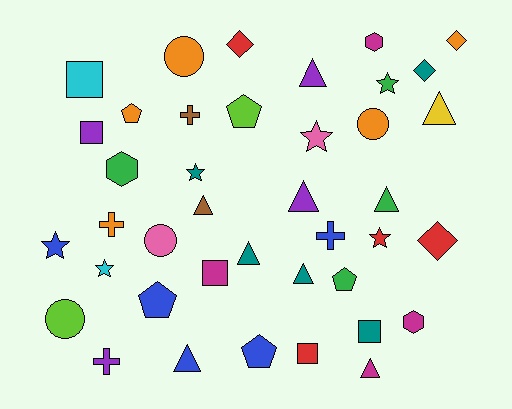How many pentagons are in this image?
There are 5 pentagons.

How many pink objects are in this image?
There are 2 pink objects.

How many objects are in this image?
There are 40 objects.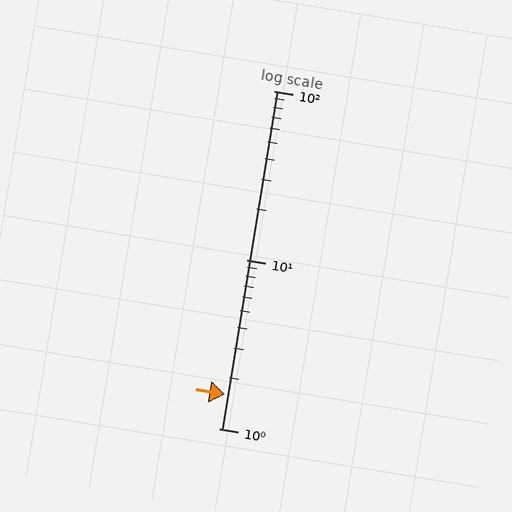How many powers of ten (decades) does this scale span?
The scale spans 2 decades, from 1 to 100.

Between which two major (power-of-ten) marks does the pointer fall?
The pointer is between 1 and 10.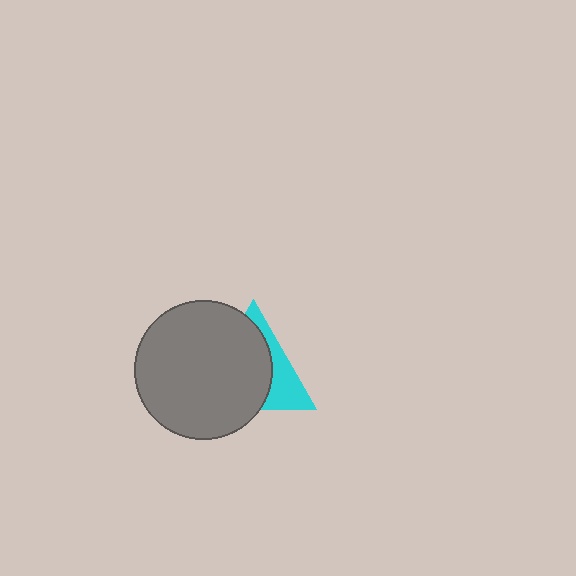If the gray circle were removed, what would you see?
You would see the complete cyan triangle.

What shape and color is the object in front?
The object in front is a gray circle.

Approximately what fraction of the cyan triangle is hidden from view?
Roughly 67% of the cyan triangle is hidden behind the gray circle.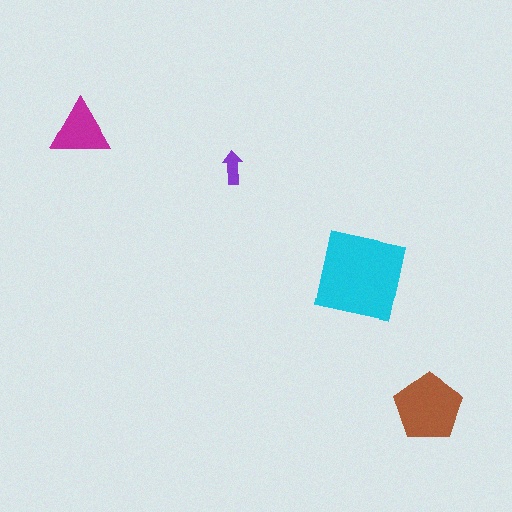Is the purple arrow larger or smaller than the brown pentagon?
Smaller.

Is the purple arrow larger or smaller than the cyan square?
Smaller.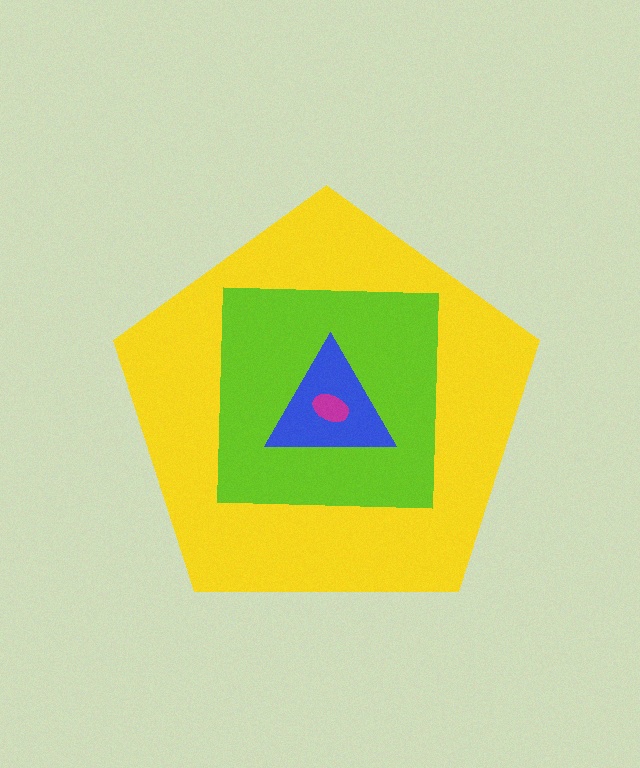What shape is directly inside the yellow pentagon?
The lime square.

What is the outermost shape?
The yellow pentagon.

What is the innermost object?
The magenta ellipse.